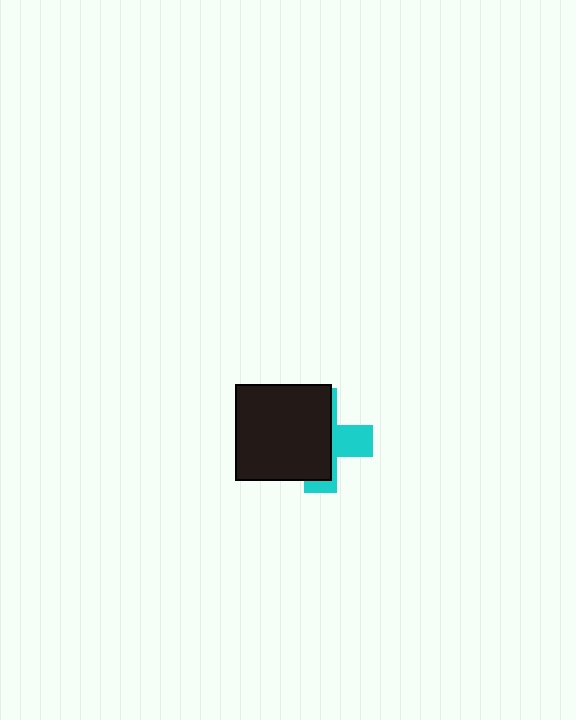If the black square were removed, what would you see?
You would see the complete cyan cross.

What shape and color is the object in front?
The object in front is a black square.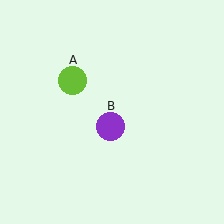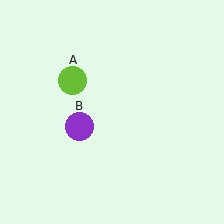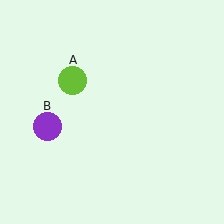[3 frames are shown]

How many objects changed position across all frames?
1 object changed position: purple circle (object B).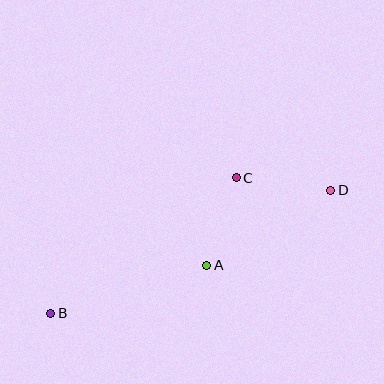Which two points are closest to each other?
Points A and C are closest to each other.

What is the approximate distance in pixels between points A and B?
The distance between A and B is approximately 163 pixels.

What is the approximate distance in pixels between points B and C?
The distance between B and C is approximately 230 pixels.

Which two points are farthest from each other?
Points B and D are farthest from each other.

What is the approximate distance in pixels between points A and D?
The distance between A and D is approximately 145 pixels.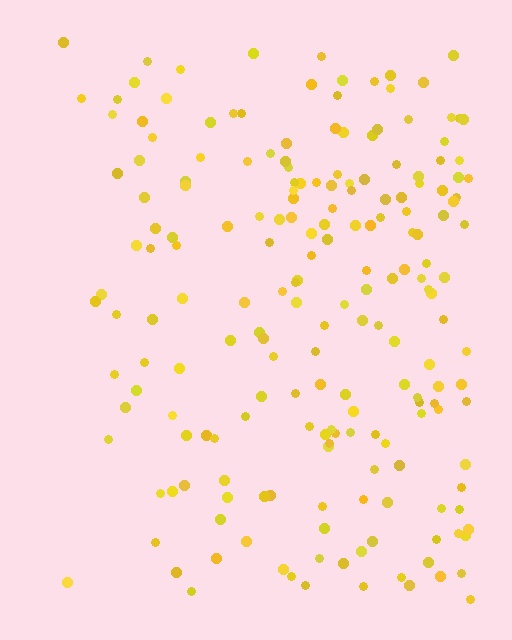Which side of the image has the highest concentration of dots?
The right.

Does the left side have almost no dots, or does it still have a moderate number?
Still a moderate number, just noticeably fewer than the right.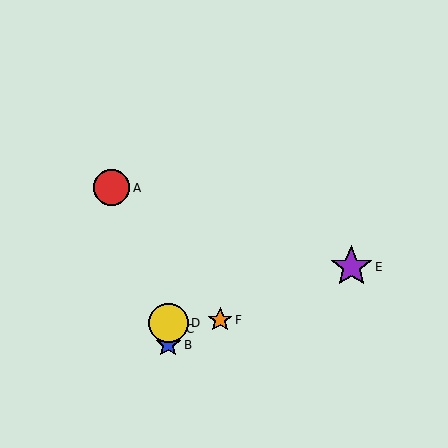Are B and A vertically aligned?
No, B is at x≈168 and A is at x≈112.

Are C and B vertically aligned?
Yes, both are at x≈168.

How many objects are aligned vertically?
3 objects (B, C, D) are aligned vertically.